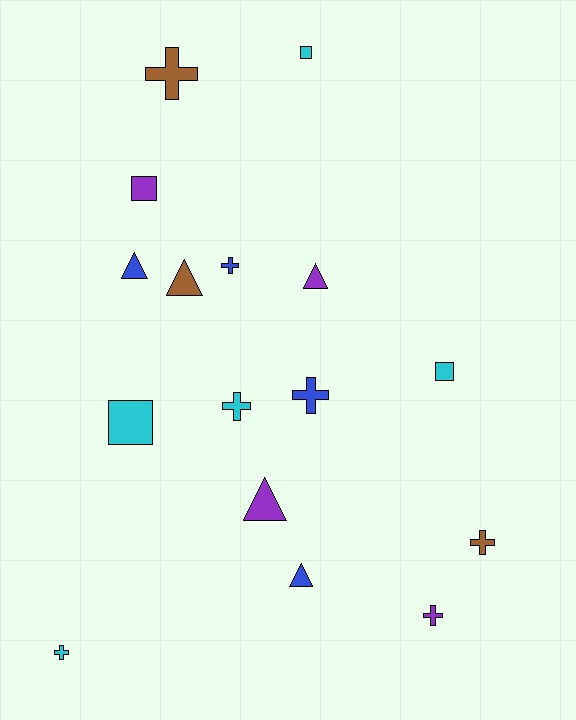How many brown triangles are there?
There is 1 brown triangle.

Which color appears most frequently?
Cyan, with 5 objects.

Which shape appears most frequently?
Cross, with 7 objects.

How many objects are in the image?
There are 16 objects.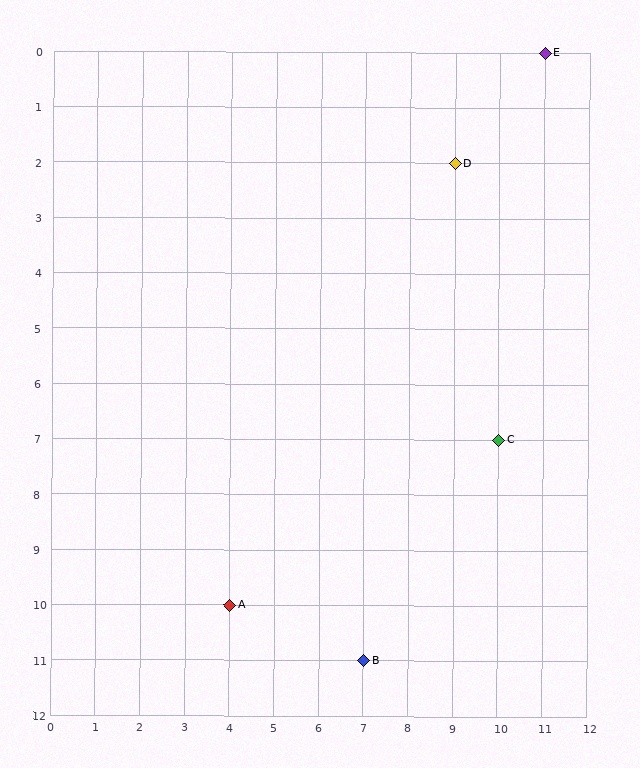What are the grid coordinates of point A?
Point A is at grid coordinates (4, 10).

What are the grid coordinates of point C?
Point C is at grid coordinates (10, 7).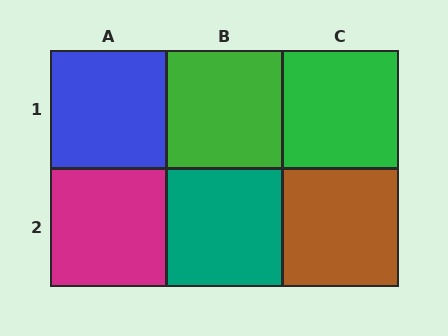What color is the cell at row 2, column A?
Magenta.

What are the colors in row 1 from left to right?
Blue, green, green.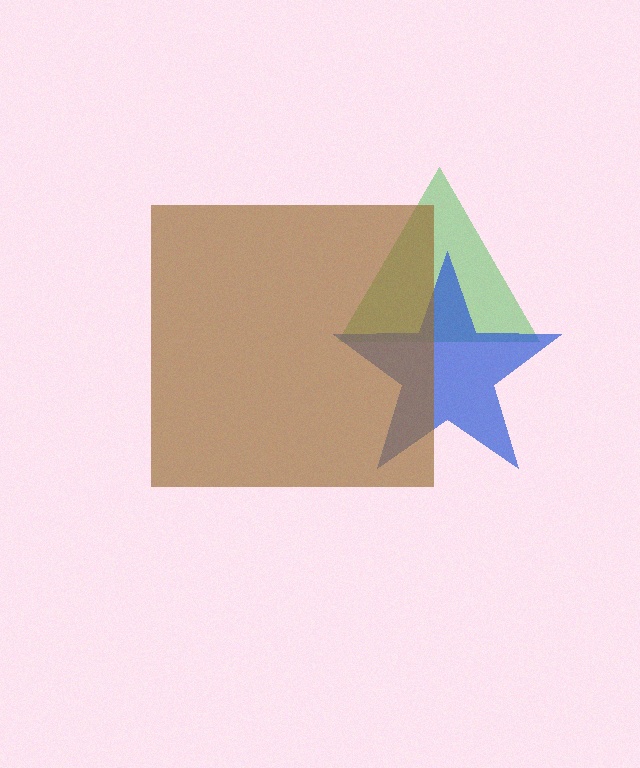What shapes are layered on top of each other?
The layered shapes are: a green triangle, a blue star, a brown square.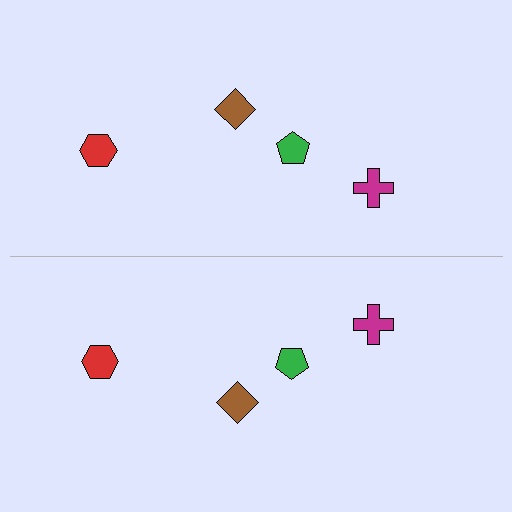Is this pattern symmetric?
Yes, this pattern has bilateral (reflection) symmetry.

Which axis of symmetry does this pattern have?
The pattern has a horizontal axis of symmetry running through the center of the image.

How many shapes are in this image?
There are 8 shapes in this image.